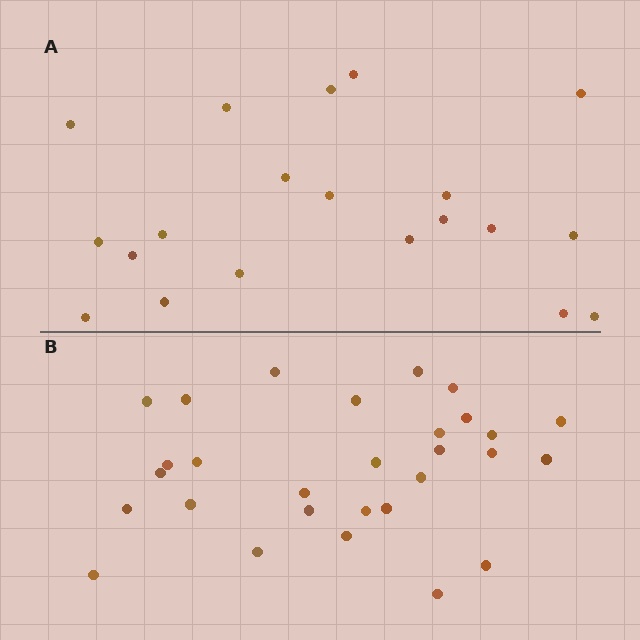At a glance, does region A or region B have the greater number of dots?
Region B (the bottom region) has more dots.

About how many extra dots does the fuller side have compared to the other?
Region B has roughly 8 or so more dots than region A.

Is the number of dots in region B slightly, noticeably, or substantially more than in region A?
Region B has substantially more. The ratio is roughly 1.4 to 1.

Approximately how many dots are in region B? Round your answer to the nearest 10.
About 30 dots. (The exact count is 29, which rounds to 30.)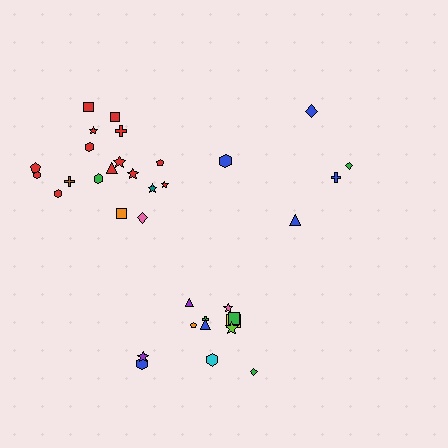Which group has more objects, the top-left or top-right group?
The top-left group.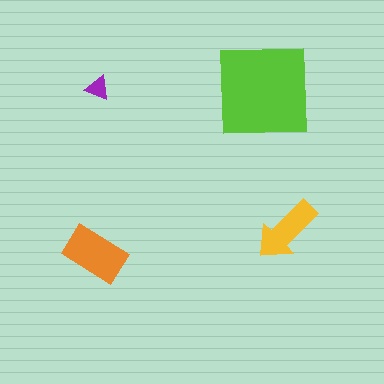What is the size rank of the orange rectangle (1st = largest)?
2nd.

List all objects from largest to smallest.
The lime square, the orange rectangle, the yellow arrow, the purple triangle.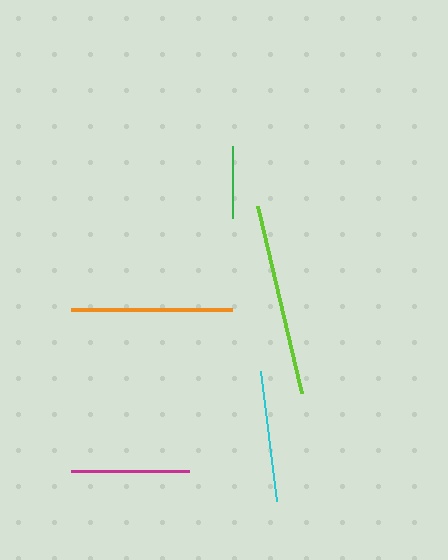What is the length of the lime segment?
The lime segment is approximately 192 pixels long.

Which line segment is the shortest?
The green line is the shortest at approximately 72 pixels.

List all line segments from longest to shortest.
From longest to shortest: lime, orange, cyan, magenta, green.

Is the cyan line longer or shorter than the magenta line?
The cyan line is longer than the magenta line.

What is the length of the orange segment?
The orange segment is approximately 161 pixels long.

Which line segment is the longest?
The lime line is the longest at approximately 192 pixels.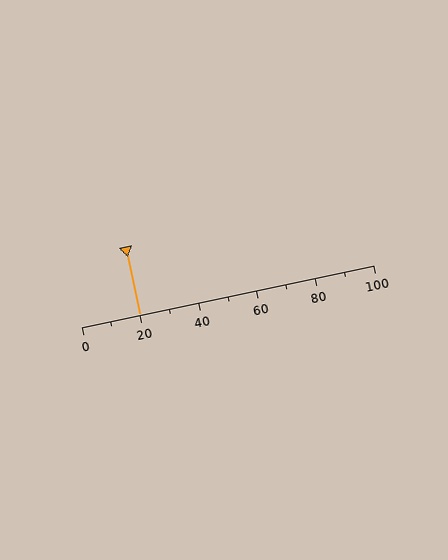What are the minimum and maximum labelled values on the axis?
The axis runs from 0 to 100.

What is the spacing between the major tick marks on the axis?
The major ticks are spaced 20 apart.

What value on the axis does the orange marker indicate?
The marker indicates approximately 20.